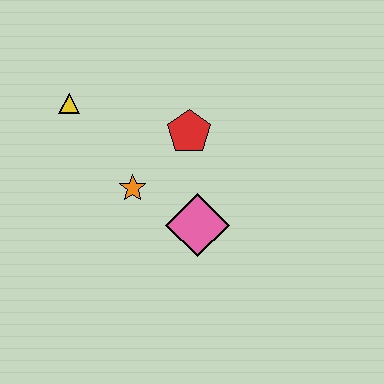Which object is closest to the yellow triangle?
The orange star is closest to the yellow triangle.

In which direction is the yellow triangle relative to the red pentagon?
The yellow triangle is to the left of the red pentagon.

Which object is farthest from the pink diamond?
The yellow triangle is farthest from the pink diamond.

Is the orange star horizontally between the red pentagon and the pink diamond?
No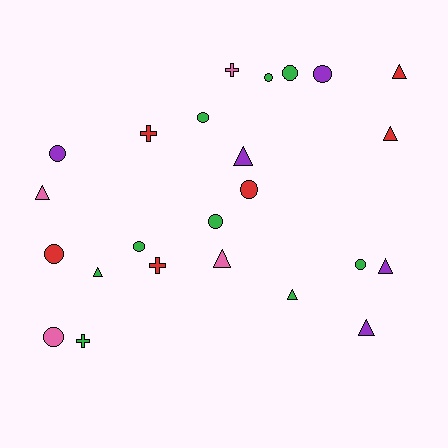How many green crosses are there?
There is 1 green cross.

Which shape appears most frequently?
Circle, with 11 objects.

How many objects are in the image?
There are 24 objects.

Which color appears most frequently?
Green, with 9 objects.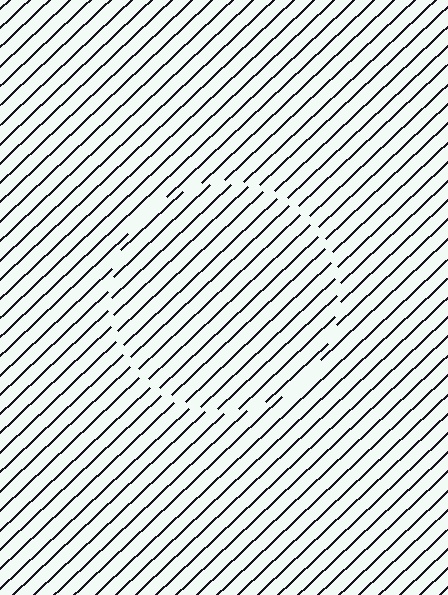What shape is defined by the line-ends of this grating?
An illusory circle. The interior of the shape contains the same grating, shifted by half a period — the contour is defined by the phase discontinuity where line-ends from the inner and outer gratings abut.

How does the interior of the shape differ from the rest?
The interior of the shape contains the same grating, shifted by half a period — the contour is defined by the phase discontinuity where line-ends from the inner and outer gratings abut.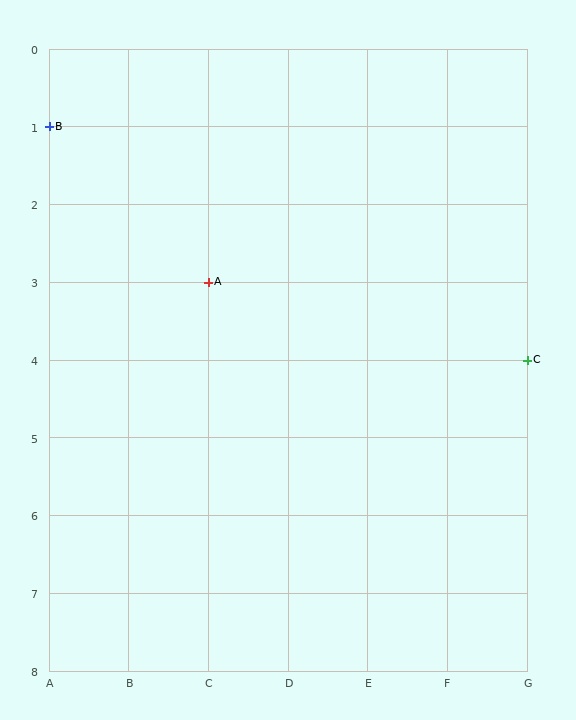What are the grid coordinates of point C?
Point C is at grid coordinates (G, 4).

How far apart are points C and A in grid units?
Points C and A are 4 columns and 1 row apart (about 4.1 grid units diagonally).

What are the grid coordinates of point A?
Point A is at grid coordinates (C, 3).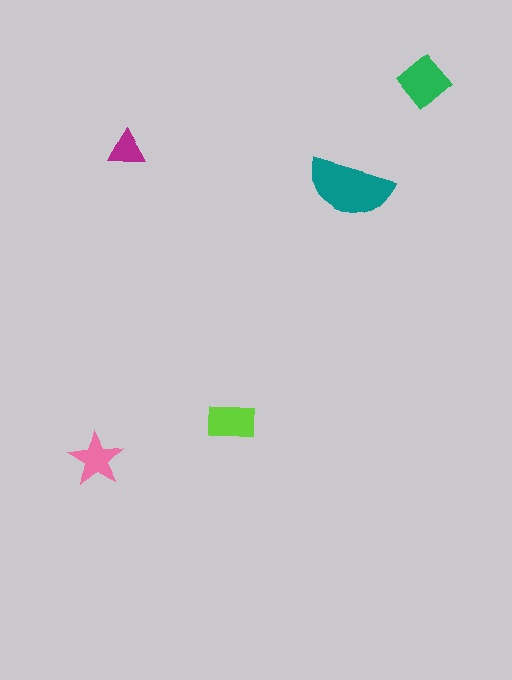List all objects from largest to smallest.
The teal semicircle, the green diamond, the lime rectangle, the pink star, the magenta triangle.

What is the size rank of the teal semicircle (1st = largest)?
1st.